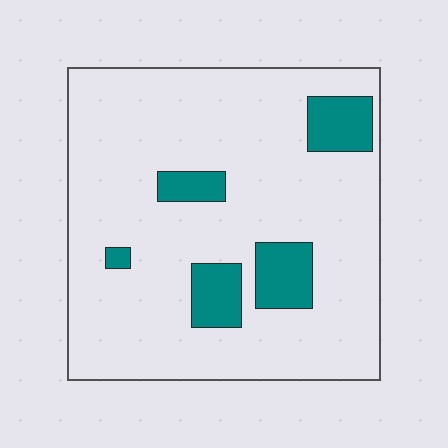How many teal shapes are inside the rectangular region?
5.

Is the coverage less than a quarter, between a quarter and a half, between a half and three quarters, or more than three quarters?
Less than a quarter.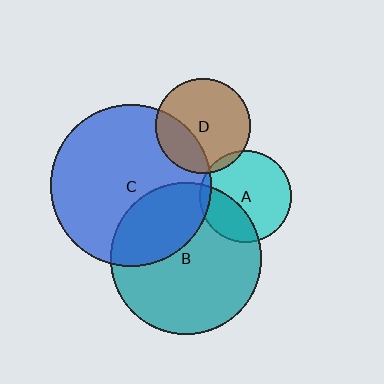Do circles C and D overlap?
Yes.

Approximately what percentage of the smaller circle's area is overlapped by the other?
Approximately 30%.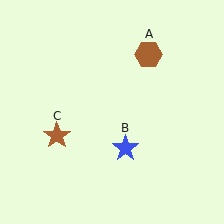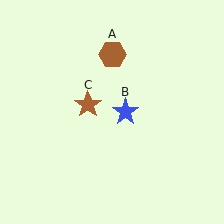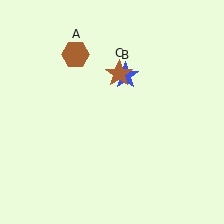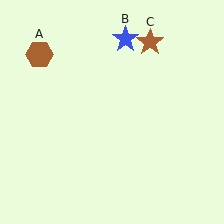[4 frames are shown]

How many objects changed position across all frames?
3 objects changed position: brown hexagon (object A), blue star (object B), brown star (object C).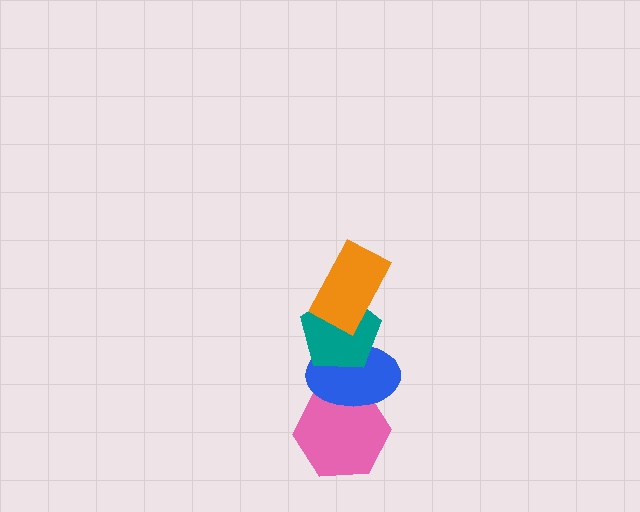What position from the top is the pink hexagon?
The pink hexagon is 4th from the top.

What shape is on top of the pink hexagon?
The blue ellipse is on top of the pink hexagon.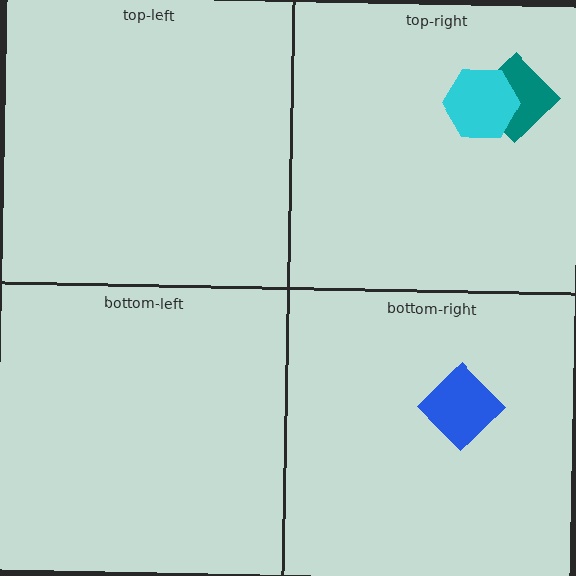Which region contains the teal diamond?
The top-right region.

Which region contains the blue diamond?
The bottom-right region.